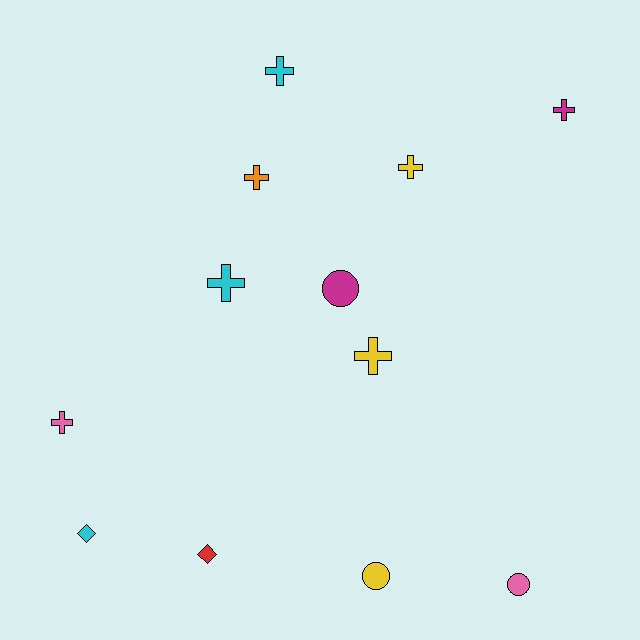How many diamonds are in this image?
There are 2 diamonds.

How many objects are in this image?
There are 12 objects.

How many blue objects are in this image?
There are no blue objects.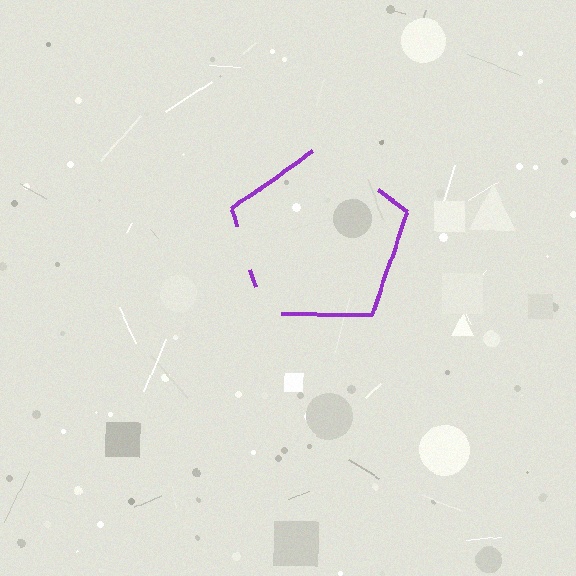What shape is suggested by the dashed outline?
The dashed outline suggests a pentagon.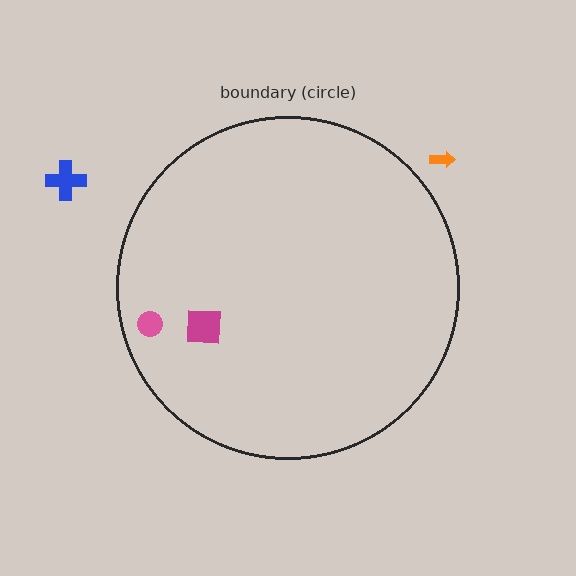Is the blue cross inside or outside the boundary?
Outside.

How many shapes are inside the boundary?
2 inside, 2 outside.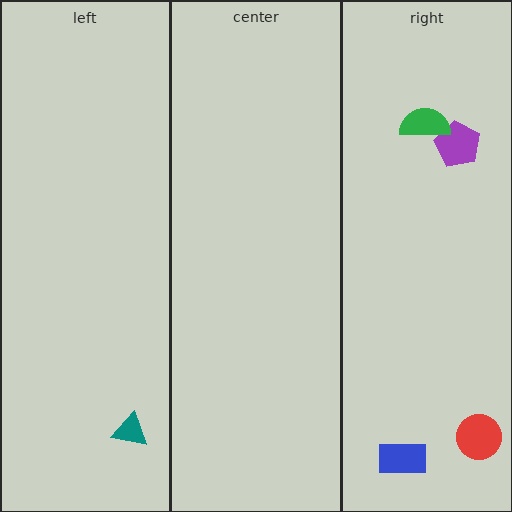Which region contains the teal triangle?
The left region.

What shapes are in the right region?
The red circle, the blue rectangle, the purple pentagon, the green semicircle.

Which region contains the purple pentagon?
The right region.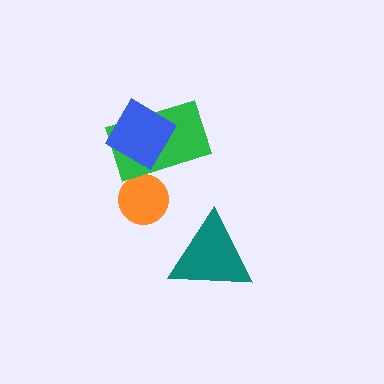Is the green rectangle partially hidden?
Yes, it is partially covered by another shape.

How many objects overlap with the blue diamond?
1 object overlaps with the blue diamond.